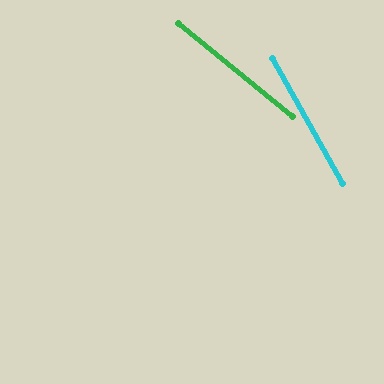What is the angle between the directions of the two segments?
Approximately 22 degrees.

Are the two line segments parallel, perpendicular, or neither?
Neither parallel nor perpendicular — they differ by about 22°.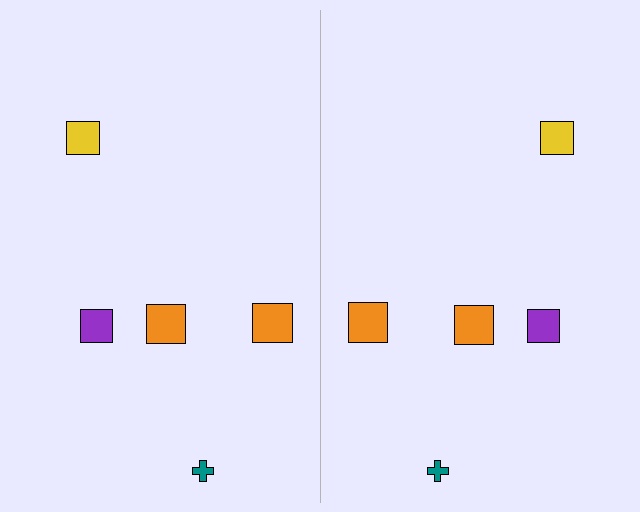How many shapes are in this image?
There are 10 shapes in this image.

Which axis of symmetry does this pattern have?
The pattern has a vertical axis of symmetry running through the center of the image.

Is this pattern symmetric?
Yes, this pattern has bilateral (reflection) symmetry.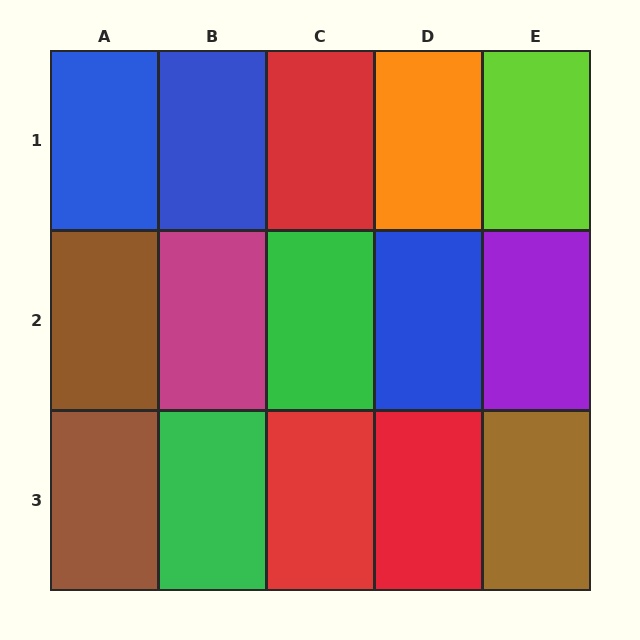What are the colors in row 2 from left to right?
Brown, magenta, green, blue, purple.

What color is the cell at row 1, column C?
Red.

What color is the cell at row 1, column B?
Blue.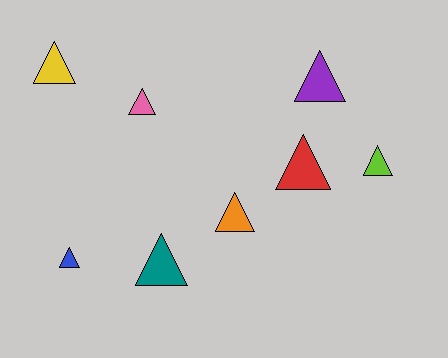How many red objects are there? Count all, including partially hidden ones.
There is 1 red object.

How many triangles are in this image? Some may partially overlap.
There are 8 triangles.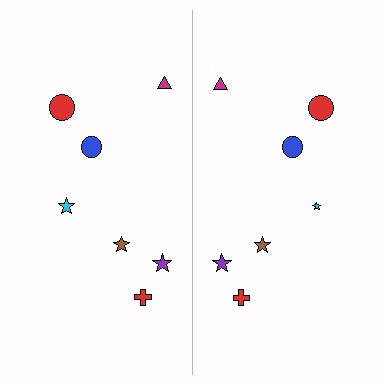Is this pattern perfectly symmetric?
No, the pattern is not perfectly symmetric. The cyan star on the right side has a different size than its mirror counterpart.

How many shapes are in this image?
There are 14 shapes in this image.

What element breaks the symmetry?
The cyan star on the right side has a different size than its mirror counterpart.